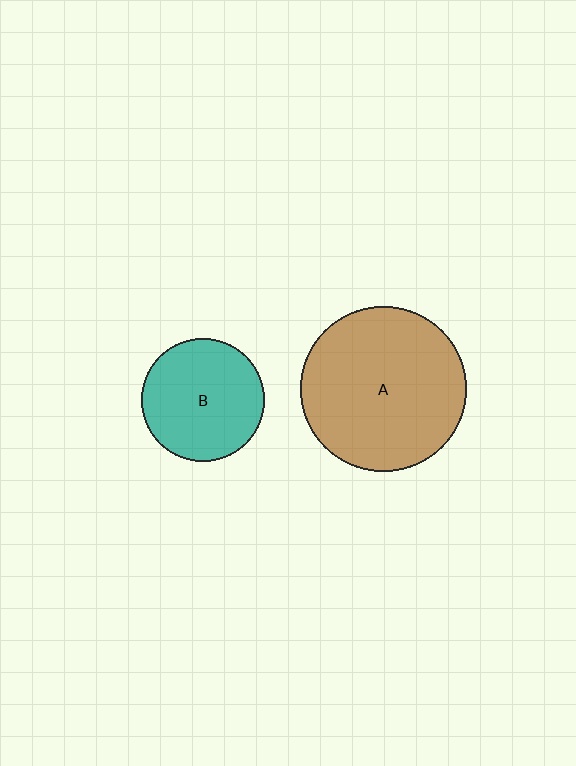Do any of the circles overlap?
No, none of the circles overlap.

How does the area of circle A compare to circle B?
Approximately 1.8 times.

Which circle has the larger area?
Circle A (brown).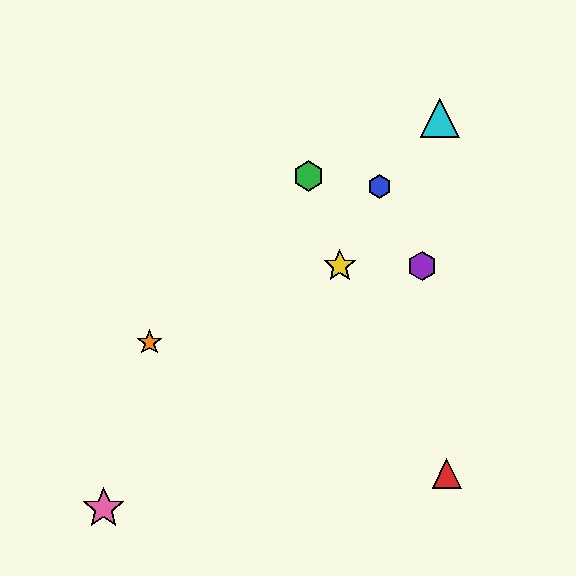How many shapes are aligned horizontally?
2 shapes (the yellow star, the purple hexagon) are aligned horizontally.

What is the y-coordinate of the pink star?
The pink star is at y≈508.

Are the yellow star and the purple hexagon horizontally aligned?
Yes, both are at y≈266.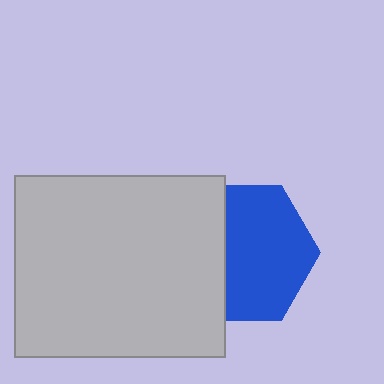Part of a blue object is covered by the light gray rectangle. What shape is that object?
It is a hexagon.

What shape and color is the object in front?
The object in front is a light gray rectangle.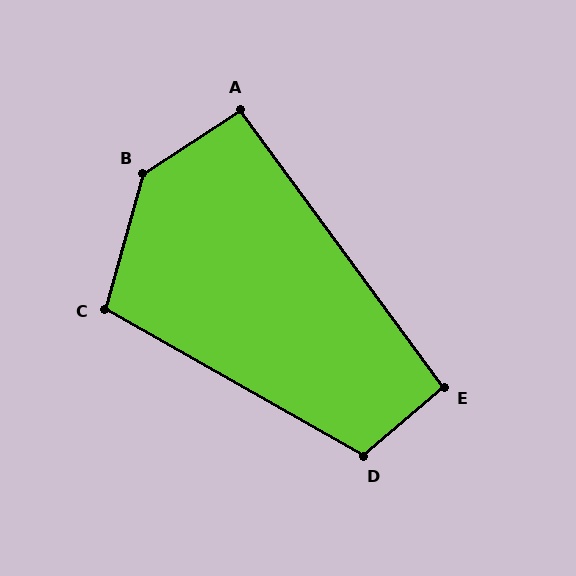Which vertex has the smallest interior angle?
A, at approximately 93 degrees.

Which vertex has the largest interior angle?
B, at approximately 139 degrees.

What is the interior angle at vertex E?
Approximately 95 degrees (approximately right).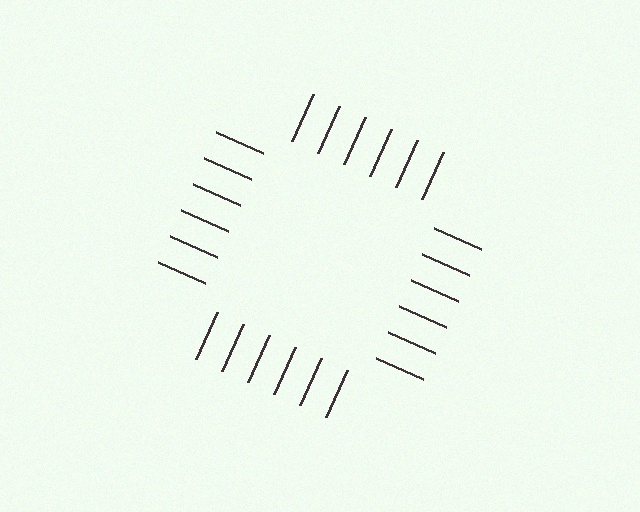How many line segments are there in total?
24 — 6 along each of the 4 edges.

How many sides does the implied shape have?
4 sides — the line-ends trace a square.